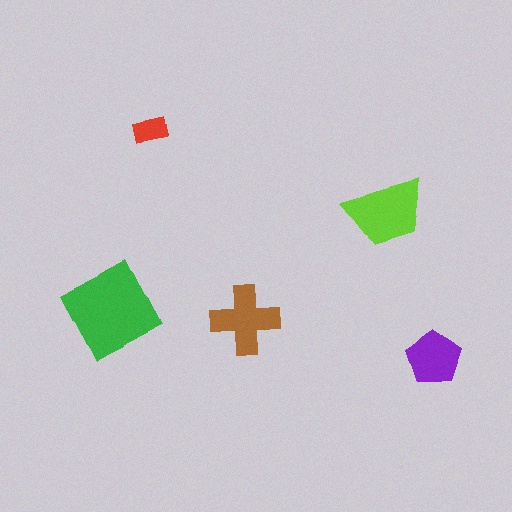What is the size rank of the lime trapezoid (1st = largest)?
2nd.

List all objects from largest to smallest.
The green square, the lime trapezoid, the brown cross, the purple pentagon, the red rectangle.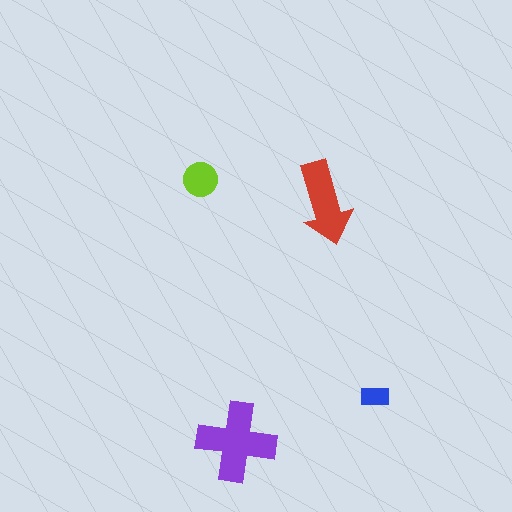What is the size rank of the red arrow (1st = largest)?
2nd.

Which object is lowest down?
The purple cross is bottommost.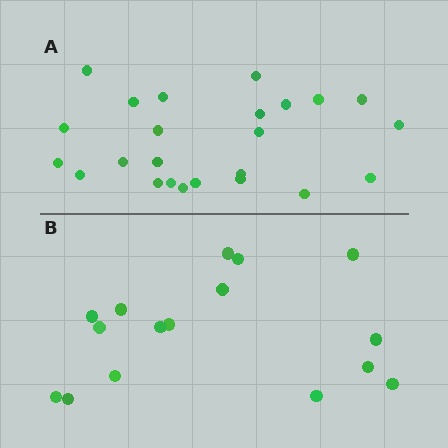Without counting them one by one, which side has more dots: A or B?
Region A (the top region) has more dots.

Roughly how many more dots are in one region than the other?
Region A has roughly 8 or so more dots than region B.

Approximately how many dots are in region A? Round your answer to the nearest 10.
About 20 dots. (The exact count is 24, which rounds to 20.)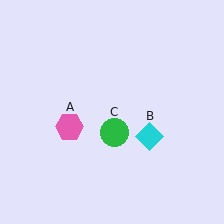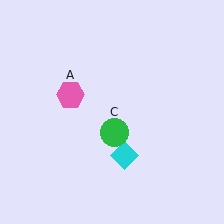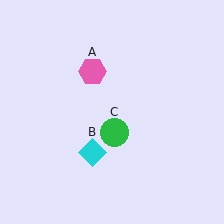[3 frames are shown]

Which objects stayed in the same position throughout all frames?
Green circle (object C) remained stationary.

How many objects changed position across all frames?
2 objects changed position: pink hexagon (object A), cyan diamond (object B).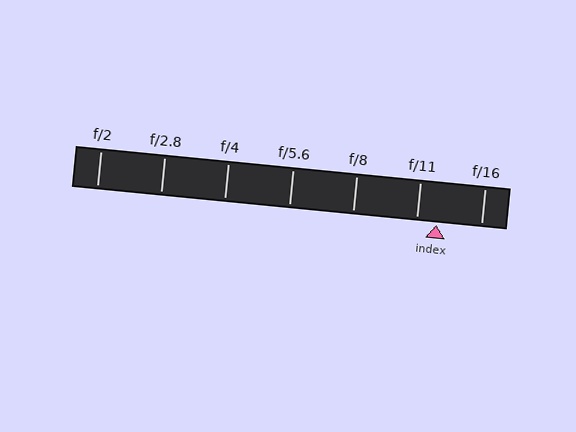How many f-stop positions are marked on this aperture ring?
There are 7 f-stop positions marked.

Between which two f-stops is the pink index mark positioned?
The index mark is between f/11 and f/16.